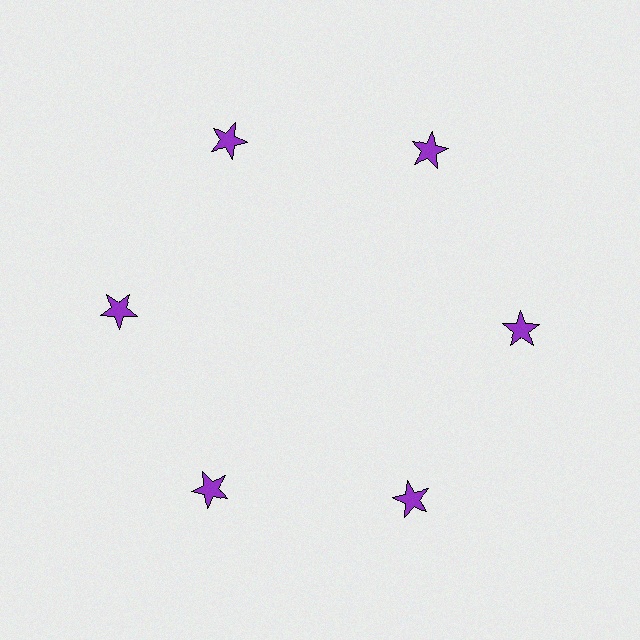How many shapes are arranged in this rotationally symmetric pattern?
There are 6 shapes, arranged in 6 groups of 1.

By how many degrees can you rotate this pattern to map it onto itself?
The pattern maps onto itself every 60 degrees of rotation.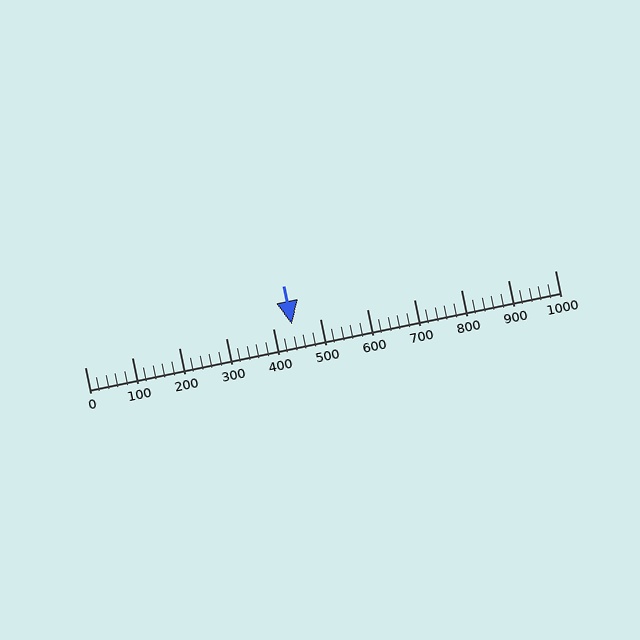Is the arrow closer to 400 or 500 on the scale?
The arrow is closer to 400.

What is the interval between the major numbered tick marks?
The major tick marks are spaced 100 units apart.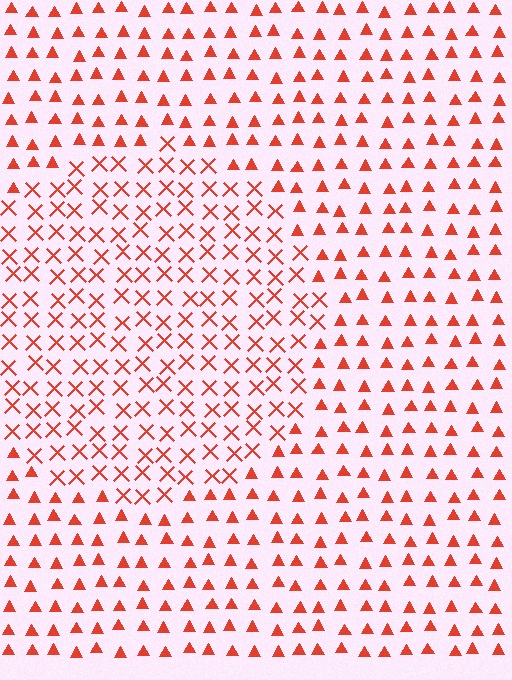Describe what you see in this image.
The image is filled with small red elements arranged in a uniform grid. A circle-shaped region contains X marks, while the surrounding area contains triangles. The boundary is defined purely by the change in element shape.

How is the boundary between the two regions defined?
The boundary is defined by a change in element shape: X marks inside vs. triangles outside. All elements share the same color and spacing.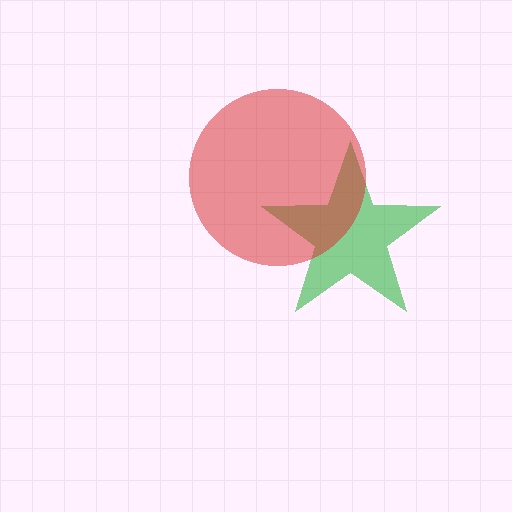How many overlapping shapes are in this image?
There are 2 overlapping shapes in the image.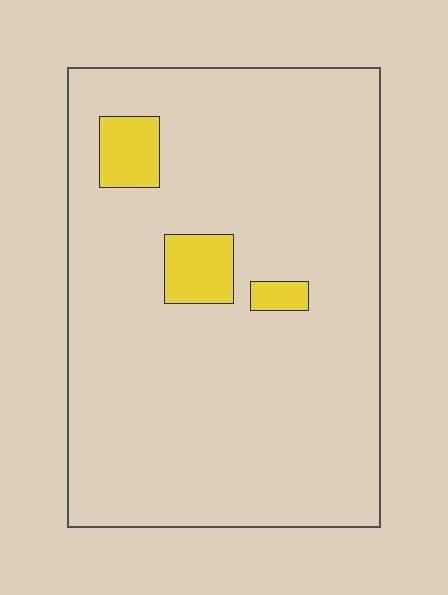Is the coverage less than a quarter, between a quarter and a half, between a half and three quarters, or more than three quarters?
Less than a quarter.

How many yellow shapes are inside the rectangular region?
3.